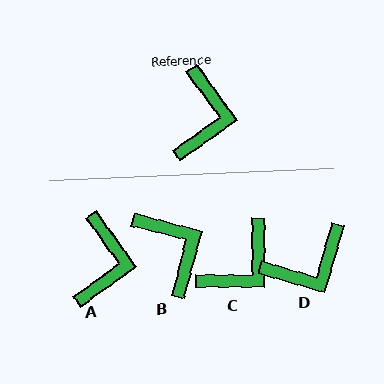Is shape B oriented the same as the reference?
No, it is off by about 40 degrees.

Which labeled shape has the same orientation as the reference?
A.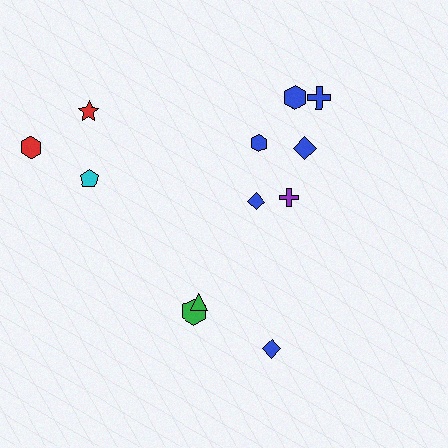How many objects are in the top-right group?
There are 6 objects.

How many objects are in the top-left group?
There are 3 objects.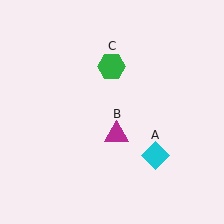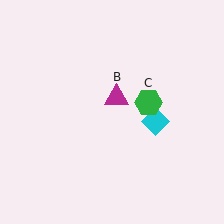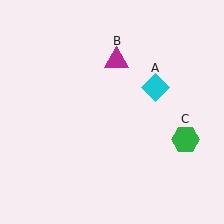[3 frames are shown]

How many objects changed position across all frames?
3 objects changed position: cyan diamond (object A), magenta triangle (object B), green hexagon (object C).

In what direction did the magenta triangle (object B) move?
The magenta triangle (object B) moved up.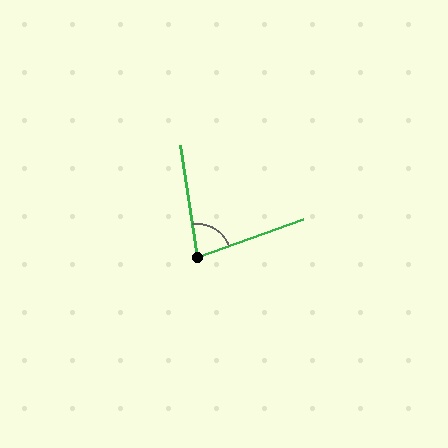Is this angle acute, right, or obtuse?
It is acute.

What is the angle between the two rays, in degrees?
Approximately 79 degrees.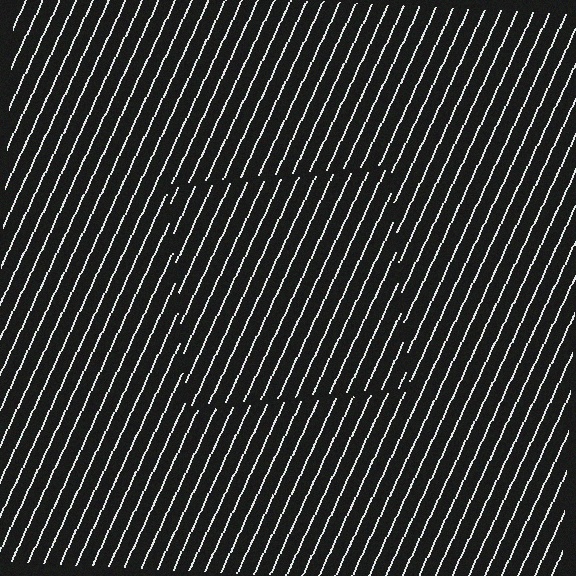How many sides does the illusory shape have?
4 sides — the line-ends trace a square.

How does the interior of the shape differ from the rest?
The interior of the shape contains the same grating, shifted by half a period — the contour is defined by the phase discontinuity where line-ends from the inner and outer gratings abut.